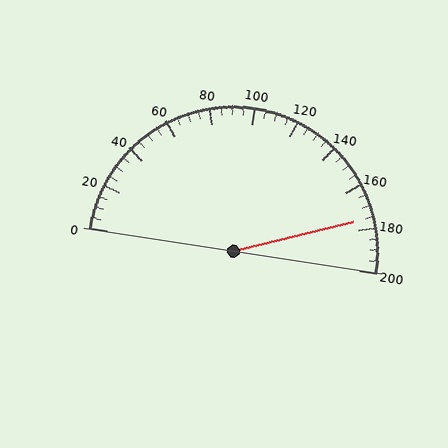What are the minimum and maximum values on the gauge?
The gauge ranges from 0 to 200.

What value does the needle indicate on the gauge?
The needle indicates approximately 175.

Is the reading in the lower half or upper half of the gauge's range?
The reading is in the upper half of the range (0 to 200).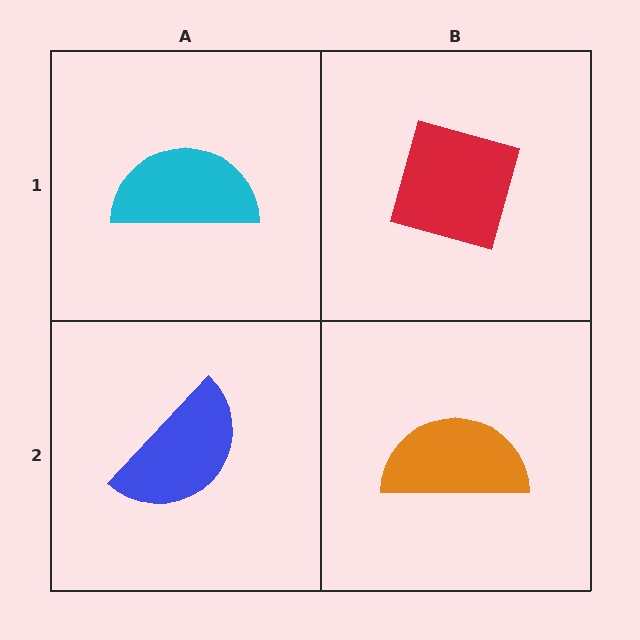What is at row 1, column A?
A cyan semicircle.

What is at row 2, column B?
An orange semicircle.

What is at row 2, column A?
A blue semicircle.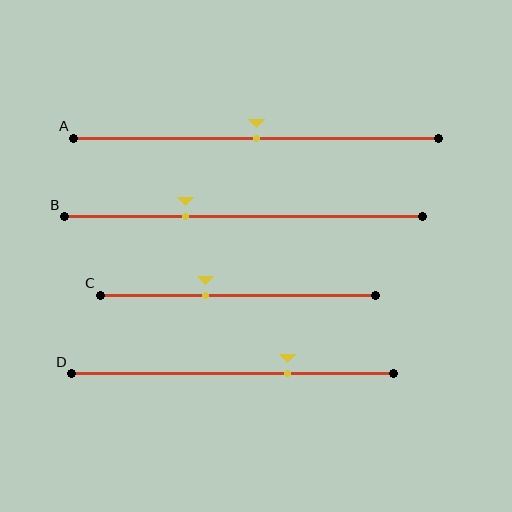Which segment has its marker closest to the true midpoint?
Segment A has its marker closest to the true midpoint.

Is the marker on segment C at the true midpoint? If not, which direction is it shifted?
No, the marker on segment C is shifted to the left by about 12% of the segment length.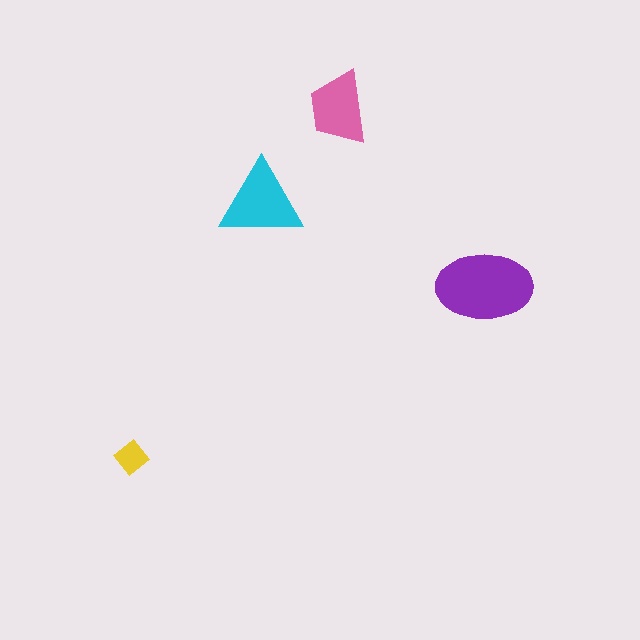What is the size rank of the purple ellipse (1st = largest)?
1st.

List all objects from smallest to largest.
The yellow diamond, the pink trapezoid, the cyan triangle, the purple ellipse.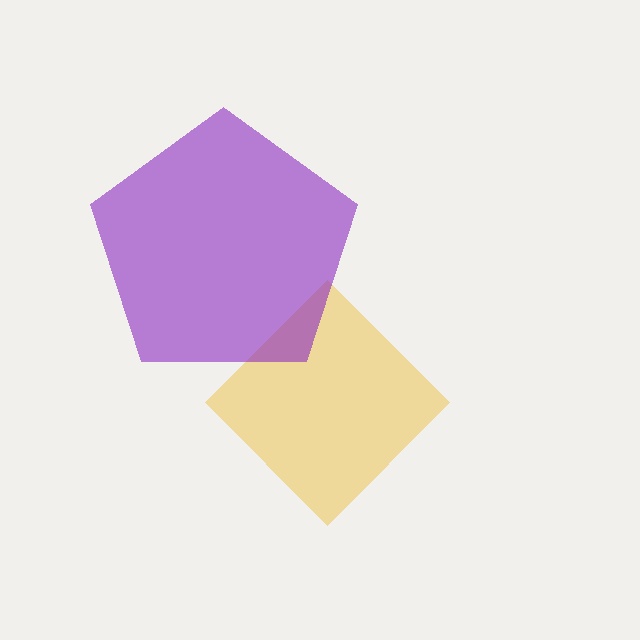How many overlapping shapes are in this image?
There are 2 overlapping shapes in the image.